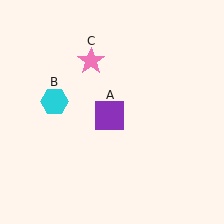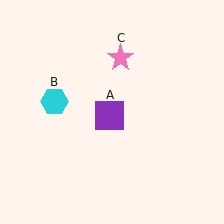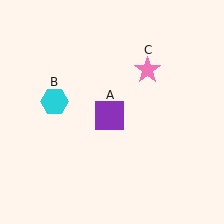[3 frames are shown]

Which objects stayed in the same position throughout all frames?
Purple square (object A) and cyan hexagon (object B) remained stationary.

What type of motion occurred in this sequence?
The pink star (object C) rotated clockwise around the center of the scene.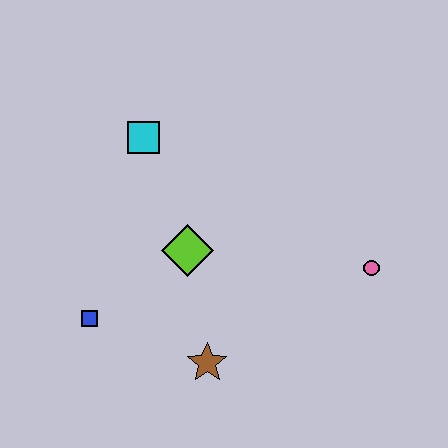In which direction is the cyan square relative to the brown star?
The cyan square is above the brown star.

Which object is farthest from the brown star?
The cyan square is farthest from the brown star.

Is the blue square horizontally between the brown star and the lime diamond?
No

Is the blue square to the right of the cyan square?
No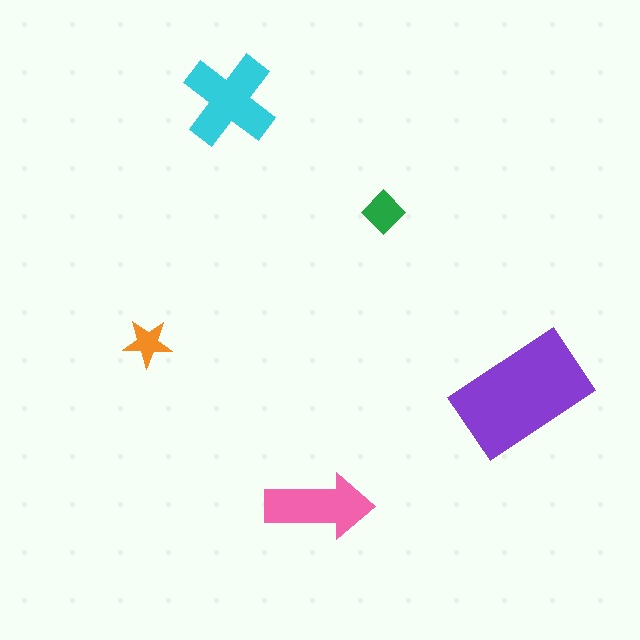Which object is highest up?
The cyan cross is topmost.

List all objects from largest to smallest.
The purple rectangle, the cyan cross, the pink arrow, the green diamond, the orange star.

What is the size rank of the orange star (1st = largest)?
5th.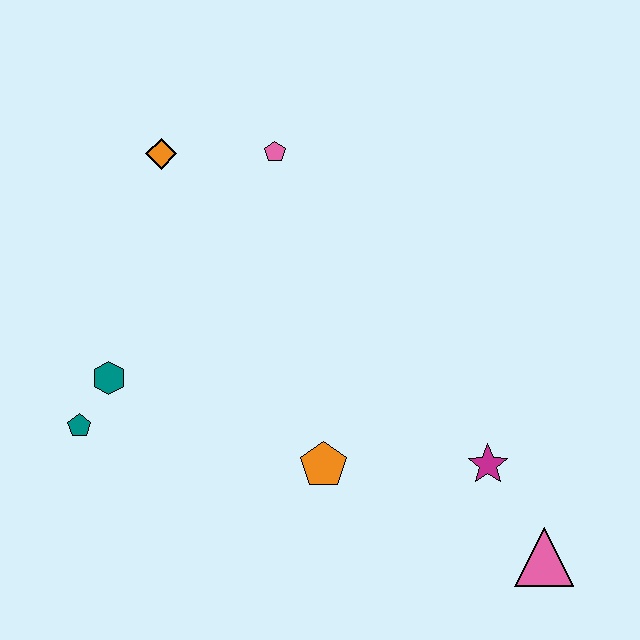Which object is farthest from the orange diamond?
The pink triangle is farthest from the orange diamond.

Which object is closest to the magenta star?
The pink triangle is closest to the magenta star.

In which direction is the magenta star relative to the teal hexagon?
The magenta star is to the right of the teal hexagon.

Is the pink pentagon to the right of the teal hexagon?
Yes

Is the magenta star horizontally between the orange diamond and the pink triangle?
Yes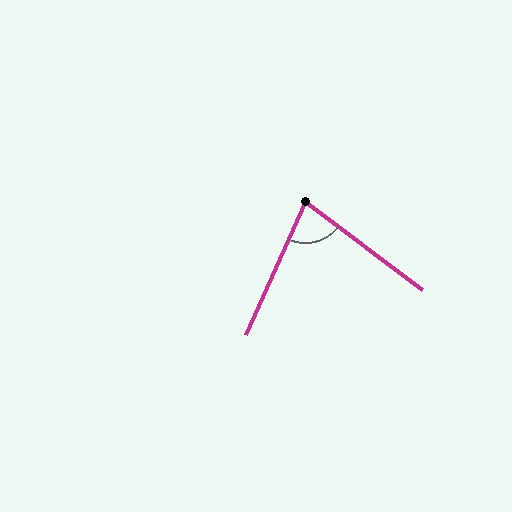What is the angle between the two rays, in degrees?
Approximately 77 degrees.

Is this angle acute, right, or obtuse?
It is acute.